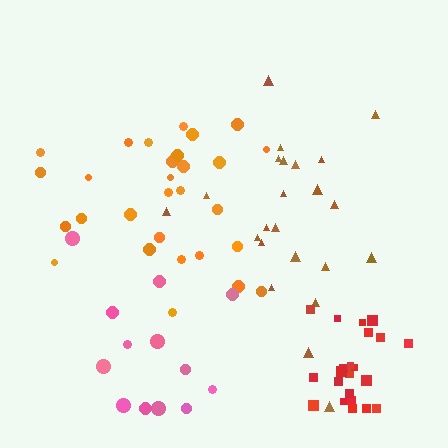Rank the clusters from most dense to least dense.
red, orange, pink, brown.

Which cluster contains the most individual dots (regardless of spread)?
Orange (29).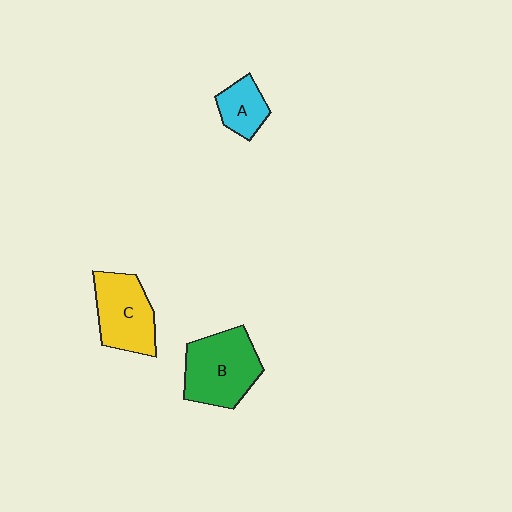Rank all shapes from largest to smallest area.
From largest to smallest: B (green), C (yellow), A (cyan).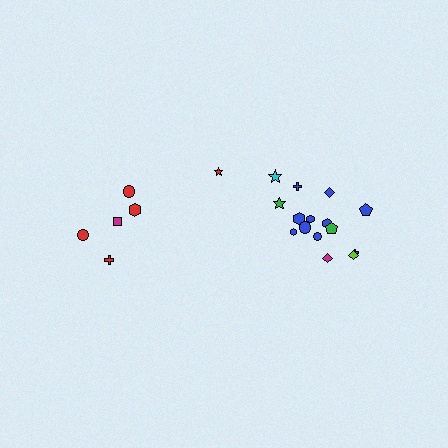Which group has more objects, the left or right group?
The right group.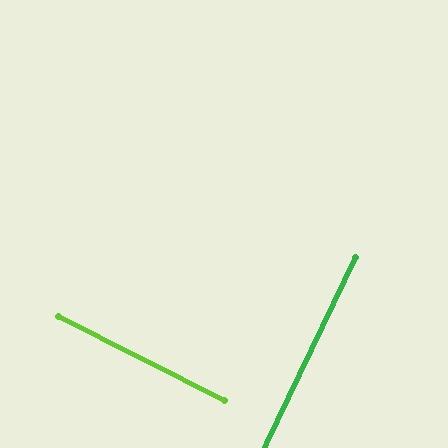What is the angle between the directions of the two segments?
Approximately 89 degrees.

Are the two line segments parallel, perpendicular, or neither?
Perpendicular — they meet at approximately 89°.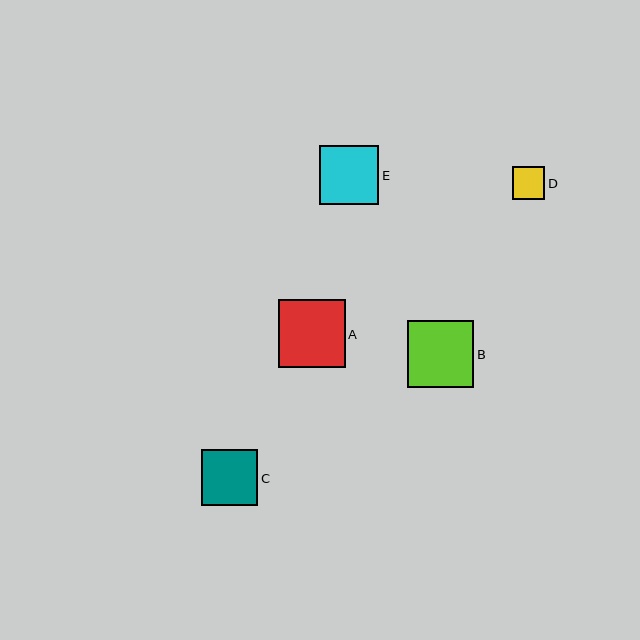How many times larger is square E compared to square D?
Square E is approximately 1.8 times the size of square D.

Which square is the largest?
Square A is the largest with a size of approximately 67 pixels.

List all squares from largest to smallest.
From largest to smallest: A, B, E, C, D.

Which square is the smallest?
Square D is the smallest with a size of approximately 32 pixels.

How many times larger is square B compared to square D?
Square B is approximately 2.1 times the size of square D.